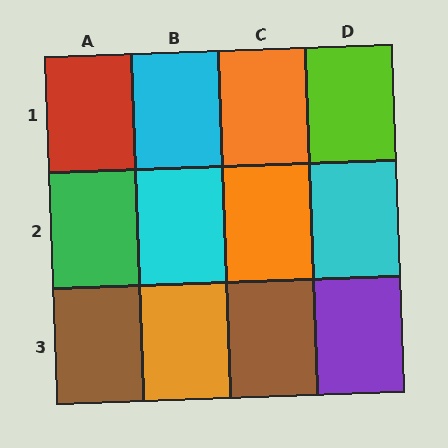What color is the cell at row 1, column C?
Orange.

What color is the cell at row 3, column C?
Brown.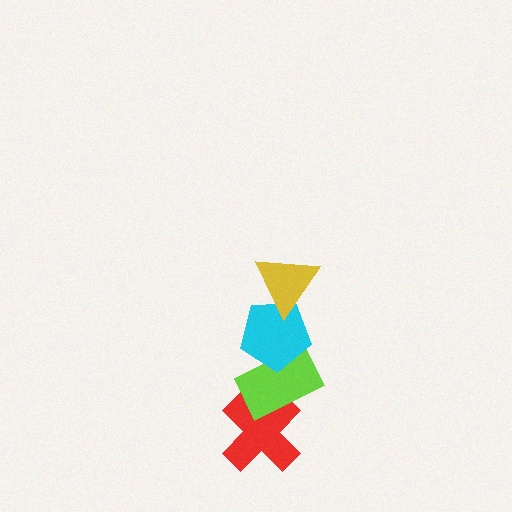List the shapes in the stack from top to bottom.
From top to bottom: the yellow triangle, the cyan pentagon, the lime rectangle, the red cross.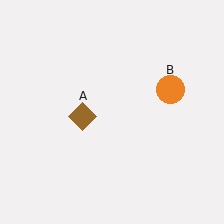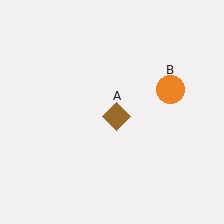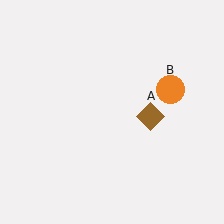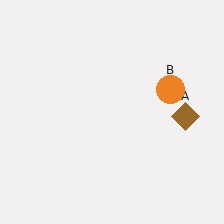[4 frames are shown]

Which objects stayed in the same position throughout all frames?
Orange circle (object B) remained stationary.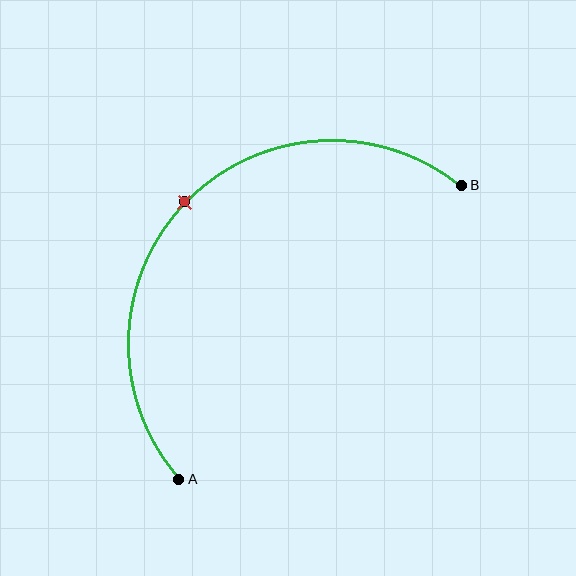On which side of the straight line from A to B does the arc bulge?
The arc bulges above and to the left of the straight line connecting A and B.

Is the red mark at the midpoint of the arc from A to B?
Yes. The red mark lies on the arc at equal arc-length from both A and B — it is the arc midpoint.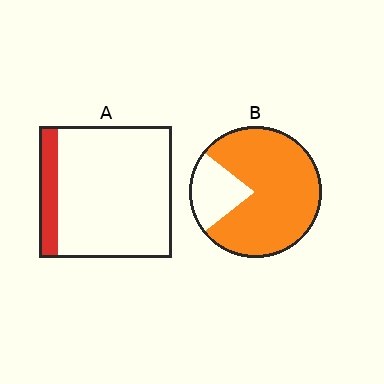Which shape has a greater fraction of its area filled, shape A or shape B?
Shape B.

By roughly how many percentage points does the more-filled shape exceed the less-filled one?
By roughly 65 percentage points (B over A).